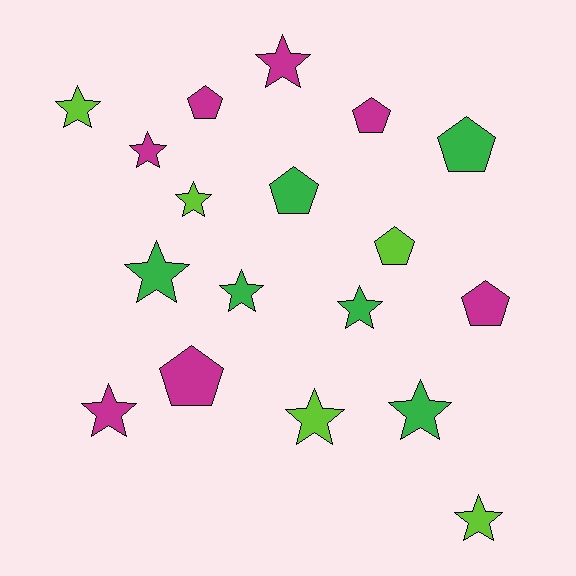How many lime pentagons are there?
There is 1 lime pentagon.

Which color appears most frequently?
Magenta, with 7 objects.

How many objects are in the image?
There are 18 objects.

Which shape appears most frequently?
Star, with 11 objects.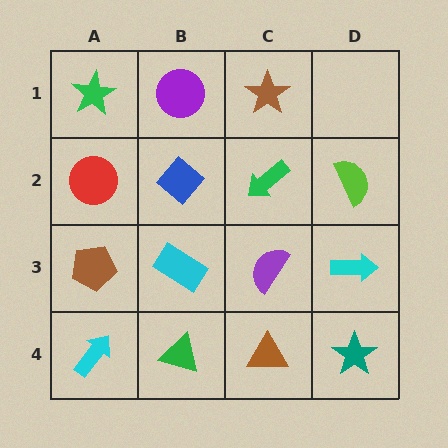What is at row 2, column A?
A red circle.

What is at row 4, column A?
A cyan arrow.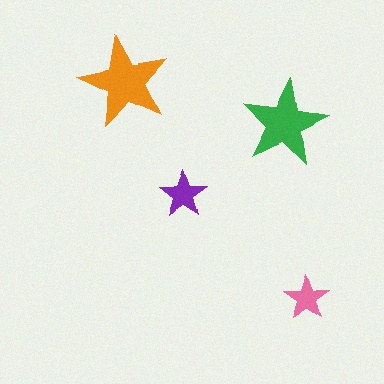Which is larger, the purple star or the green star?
The green one.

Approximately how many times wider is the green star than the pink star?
About 2 times wider.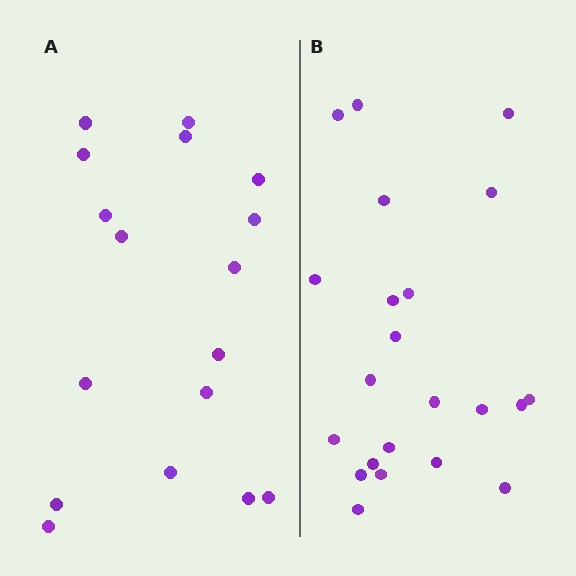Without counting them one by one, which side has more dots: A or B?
Region B (the right region) has more dots.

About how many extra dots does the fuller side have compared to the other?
Region B has about 5 more dots than region A.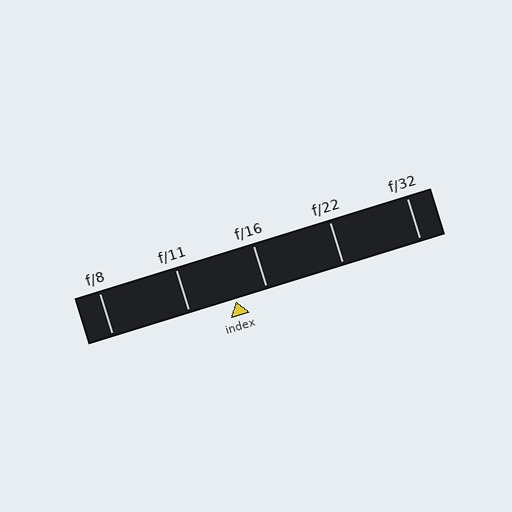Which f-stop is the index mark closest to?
The index mark is closest to f/16.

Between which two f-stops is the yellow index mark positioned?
The index mark is between f/11 and f/16.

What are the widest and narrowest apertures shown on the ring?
The widest aperture shown is f/8 and the narrowest is f/32.